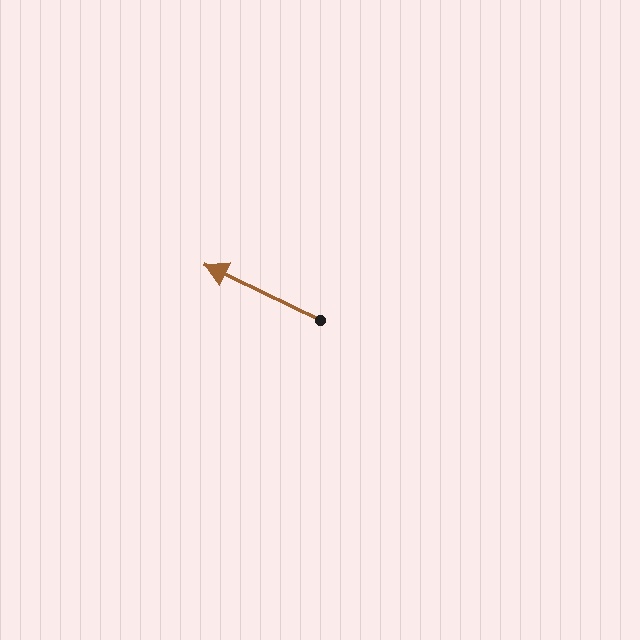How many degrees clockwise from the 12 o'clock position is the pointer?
Approximately 296 degrees.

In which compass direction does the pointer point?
Northwest.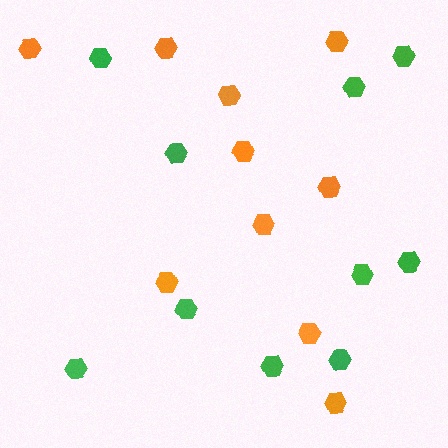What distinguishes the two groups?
There are 2 groups: one group of green hexagons (10) and one group of orange hexagons (10).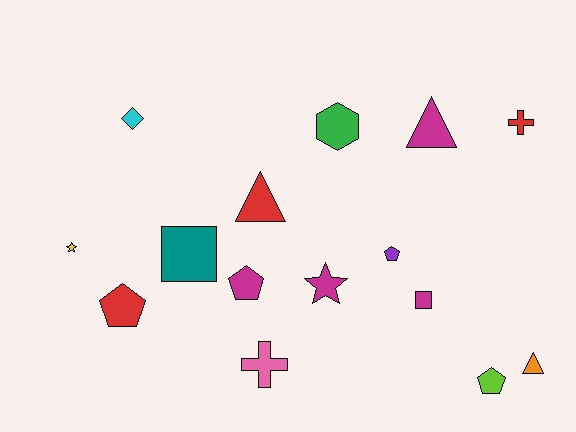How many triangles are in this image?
There are 3 triangles.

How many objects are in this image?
There are 15 objects.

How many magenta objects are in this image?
There are 4 magenta objects.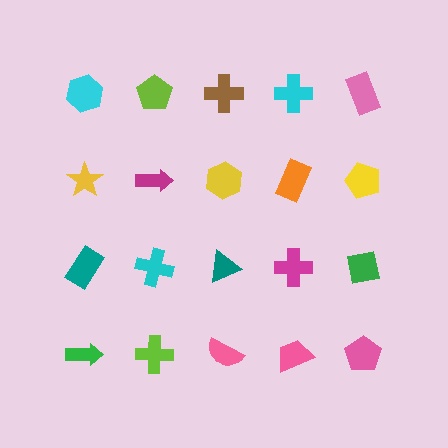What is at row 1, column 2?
A lime pentagon.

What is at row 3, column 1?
A teal rectangle.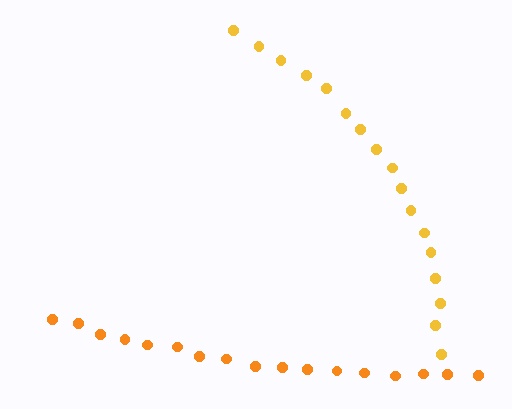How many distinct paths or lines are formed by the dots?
There are 2 distinct paths.